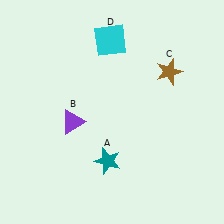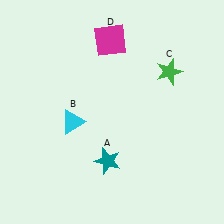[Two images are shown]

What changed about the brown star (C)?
In Image 1, C is brown. In Image 2, it changed to green.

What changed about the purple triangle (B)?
In Image 1, B is purple. In Image 2, it changed to cyan.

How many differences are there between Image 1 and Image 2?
There are 3 differences between the two images.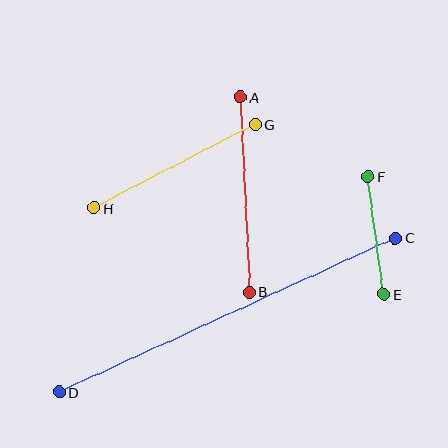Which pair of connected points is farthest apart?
Points C and D are farthest apart.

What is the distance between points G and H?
The distance is approximately 181 pixels.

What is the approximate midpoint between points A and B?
The midpoint is at approximately (245, 195) pixels.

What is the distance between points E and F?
The distance is approximately 118 pixels.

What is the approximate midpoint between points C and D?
The midpoint is at approximately (227, 315) pixels.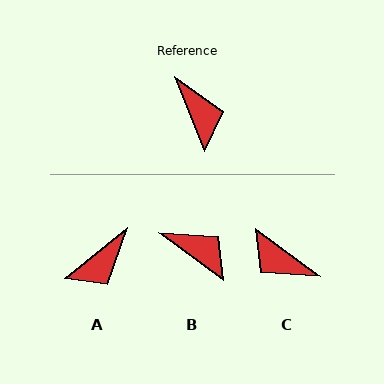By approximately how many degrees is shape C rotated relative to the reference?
Approximately 148 degrees clockwise.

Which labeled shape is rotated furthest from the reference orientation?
C, about 148 degrees away.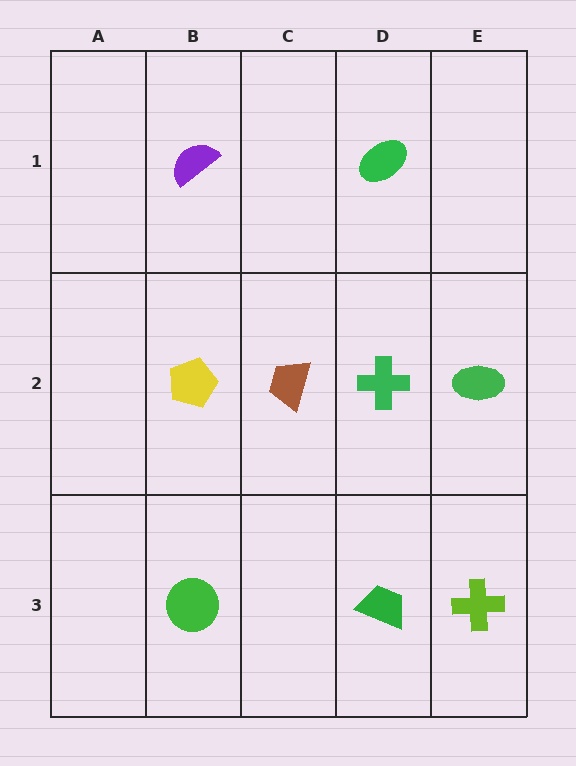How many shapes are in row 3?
3 shapes.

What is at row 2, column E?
A green ellipse.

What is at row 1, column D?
A green ellipse.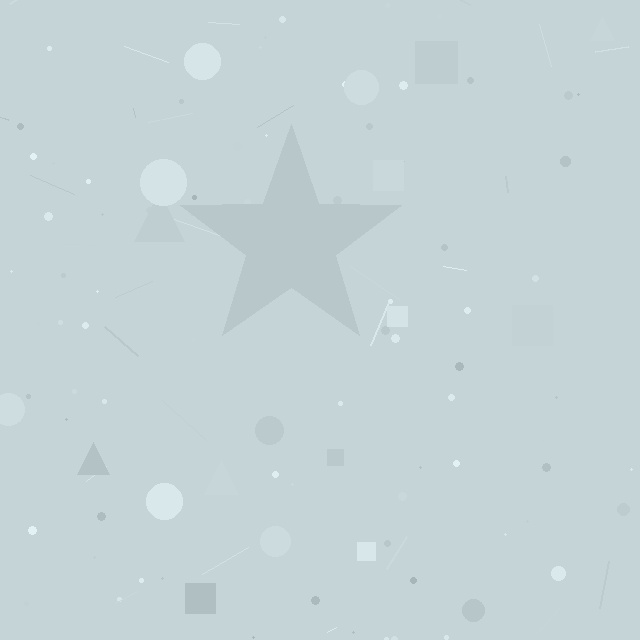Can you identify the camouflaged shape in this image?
The camouflaged shape is a star.